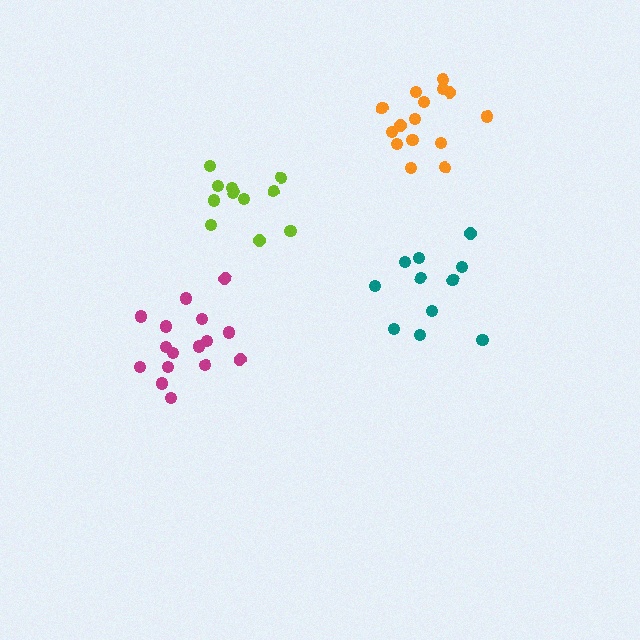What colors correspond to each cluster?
The clusters are colored: teal, magenta, orange, lime.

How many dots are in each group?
Group 1: 11 dots, Group 2: 16 dots, Group 3: 15 dots, Group 4: 11 dots (53 total).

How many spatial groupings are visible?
There are 4 spatial groupings.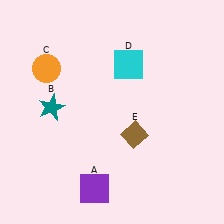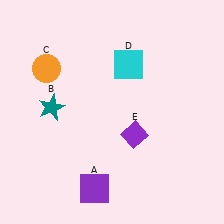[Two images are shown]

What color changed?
The diamond (E) changed from brown in Image 1 to purple in Image 2.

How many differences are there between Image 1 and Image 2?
There is 1 difference between the two images.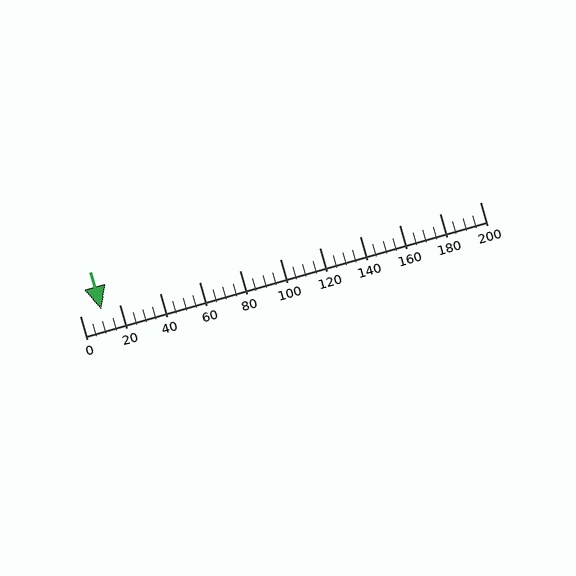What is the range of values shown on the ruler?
The ruler shows values from 0 to 200.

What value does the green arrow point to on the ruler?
The green arrow points to approximately 11.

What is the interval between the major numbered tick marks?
The major tick marks are spaced 20 units apart.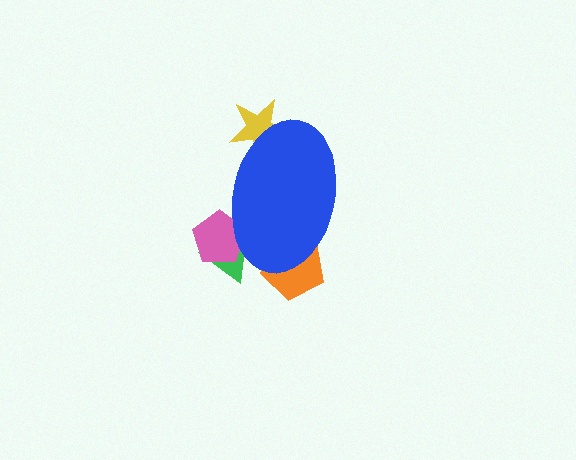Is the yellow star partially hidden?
Yes, the yellow star is partially hidden behind the blue ellipse.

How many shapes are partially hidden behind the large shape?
5 shapes are partially hidden.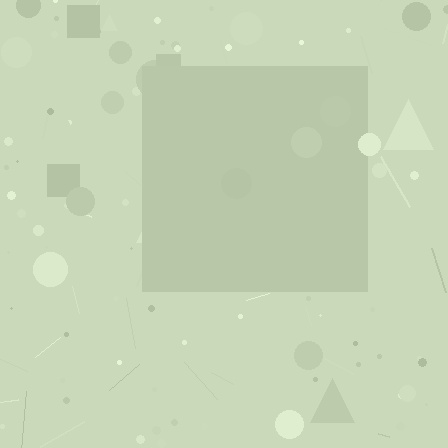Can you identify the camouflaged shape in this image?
The camouflaged shape is a square.